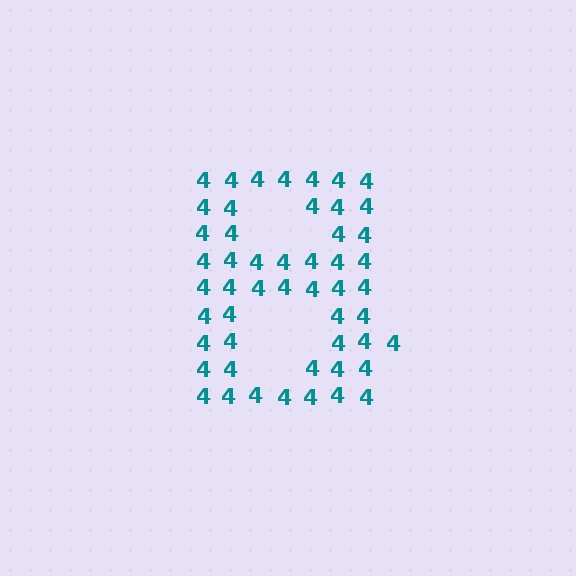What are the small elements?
The small elements are digit 4's.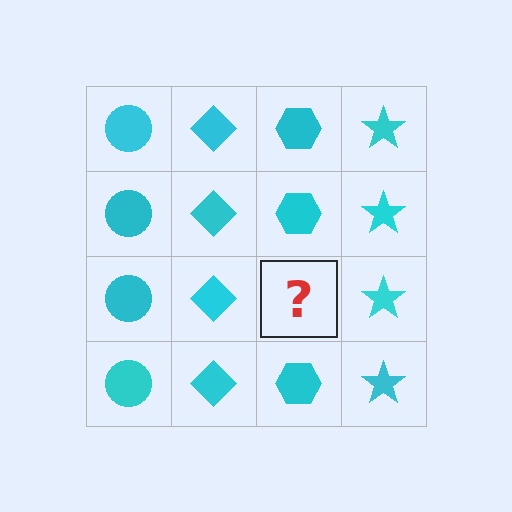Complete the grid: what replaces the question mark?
The question mark should be replaced with a cyan hexagon.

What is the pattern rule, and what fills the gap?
The rule is that each column has a consistent shape. The gap should be filled with a cyan hexagon.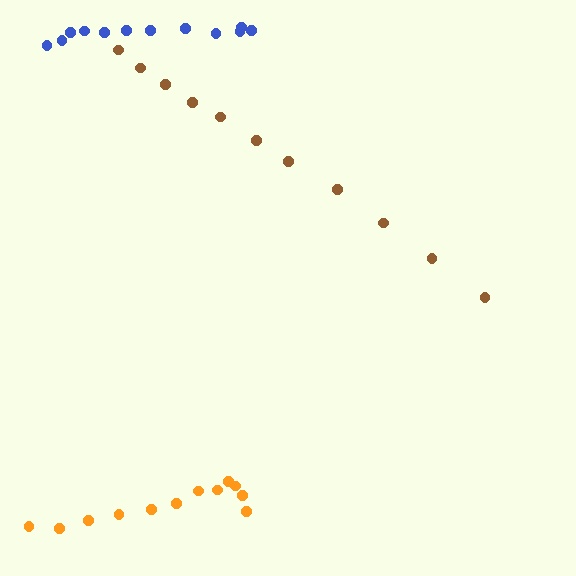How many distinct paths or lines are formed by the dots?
There are 3 distinct paths.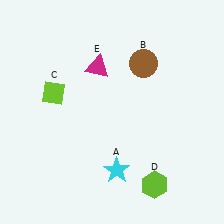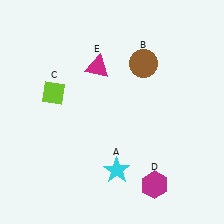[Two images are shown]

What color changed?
The hexagon (D) changed from lime in Image 1 to magenta in Image 2.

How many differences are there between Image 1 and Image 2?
There is 1 difference between the two images.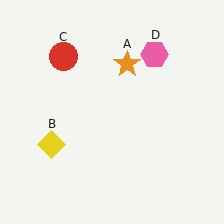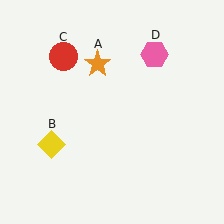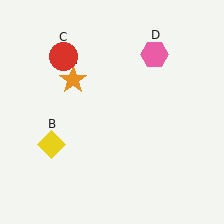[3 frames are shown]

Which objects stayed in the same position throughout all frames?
Yellow diamond (object B) and red circle (object C) and pink hexagon (object D) remained stationary.